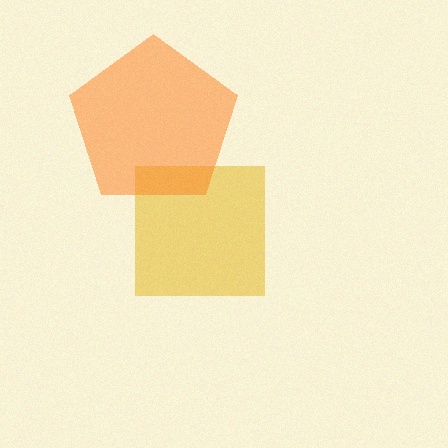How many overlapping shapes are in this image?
There are 2 overlapping shapes in the image.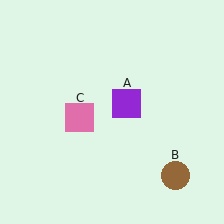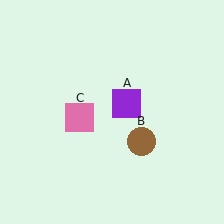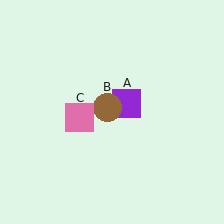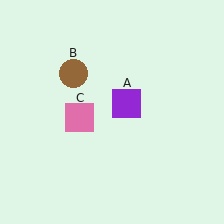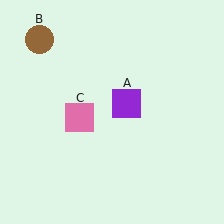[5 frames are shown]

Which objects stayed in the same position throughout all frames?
Purple square (object A) and pink square (object C) remained stationary.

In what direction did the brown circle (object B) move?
The brown circle (object B) moved up and to the left.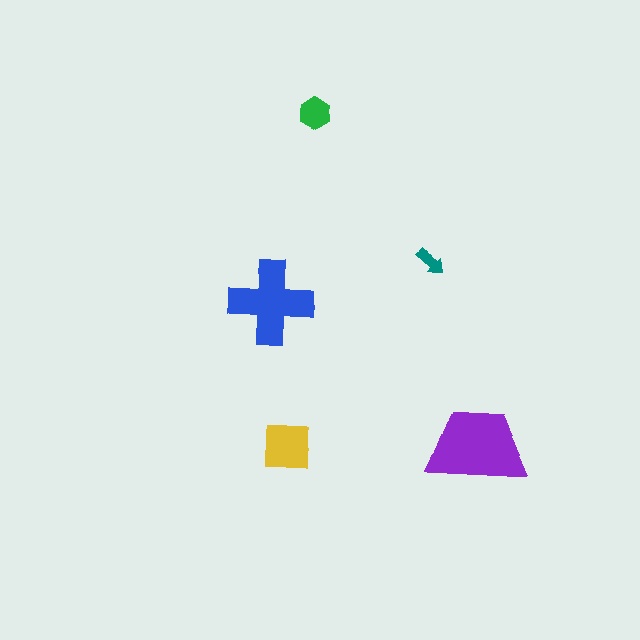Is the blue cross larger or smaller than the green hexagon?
Larger.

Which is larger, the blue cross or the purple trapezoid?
The purple trapezoid.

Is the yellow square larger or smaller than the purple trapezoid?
Smaller.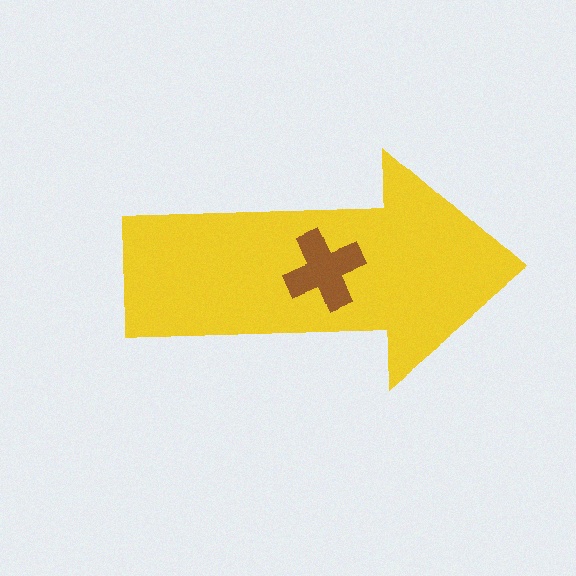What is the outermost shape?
The yellow arrow.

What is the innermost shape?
The brown cross.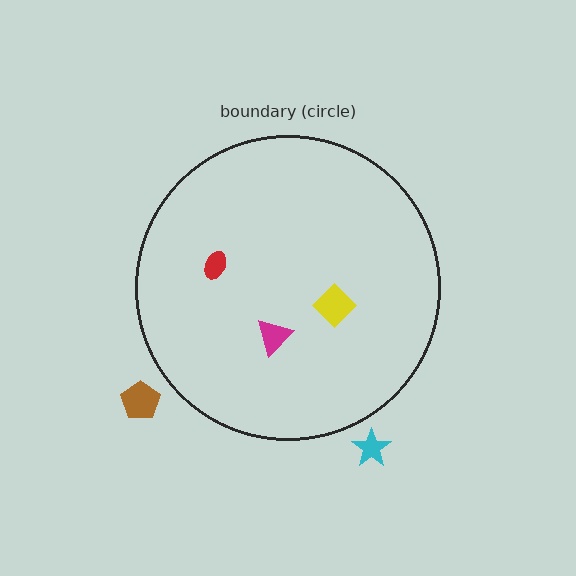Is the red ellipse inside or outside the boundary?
Inside.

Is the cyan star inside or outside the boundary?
Outside.